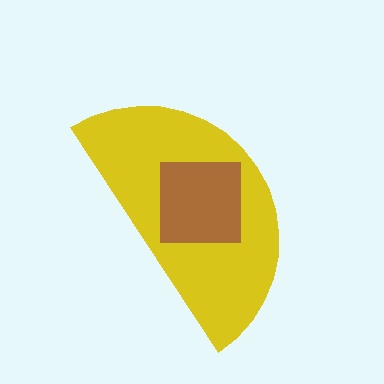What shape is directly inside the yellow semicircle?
The brown square.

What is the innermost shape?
The brown square.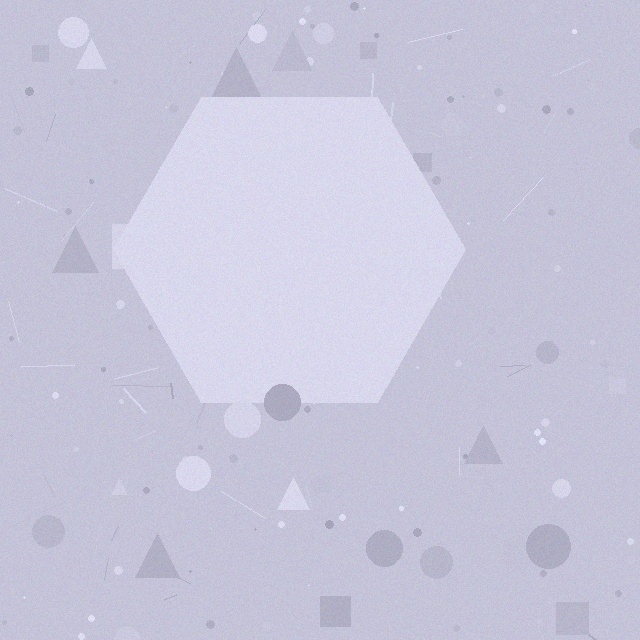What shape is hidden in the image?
A hexagon is hidden in the image.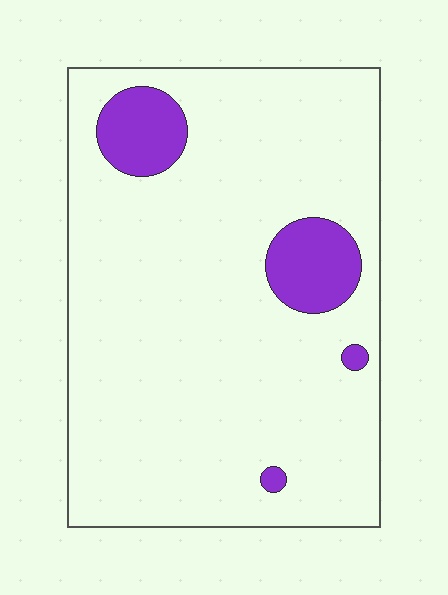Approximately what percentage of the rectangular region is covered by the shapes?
Approximately 10%.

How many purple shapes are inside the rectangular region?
4.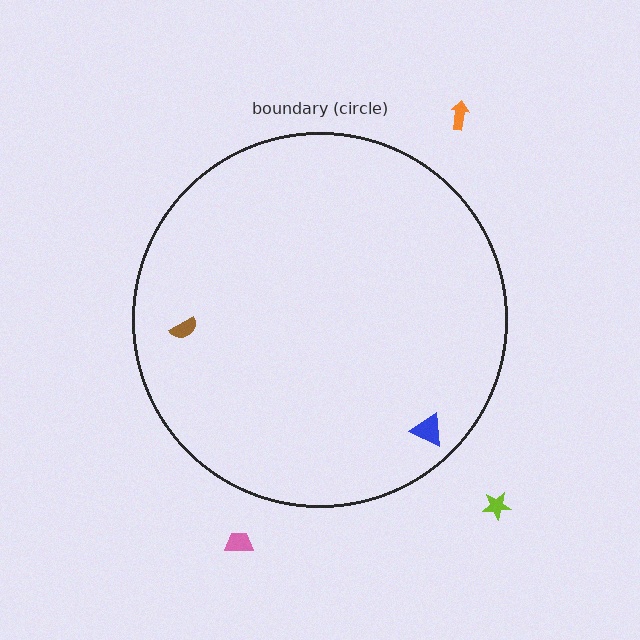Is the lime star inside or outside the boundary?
Outside.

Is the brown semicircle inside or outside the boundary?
Inside.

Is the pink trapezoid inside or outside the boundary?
Outside.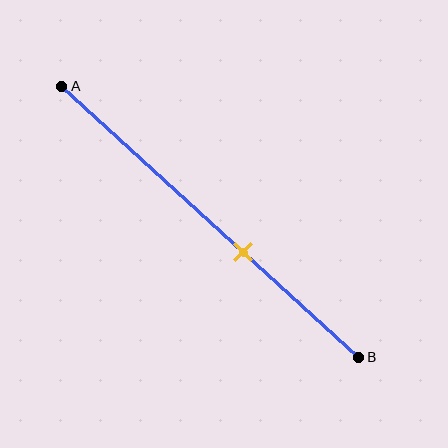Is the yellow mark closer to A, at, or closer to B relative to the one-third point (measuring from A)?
The yellow mark is closer to point B than the one-third point of segment AB.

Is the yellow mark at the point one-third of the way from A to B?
No, the mark is at about 60% from A, not at the 33% one-third point.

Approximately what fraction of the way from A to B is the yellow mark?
The yellow mark is approximately 60% of the way from A to B.